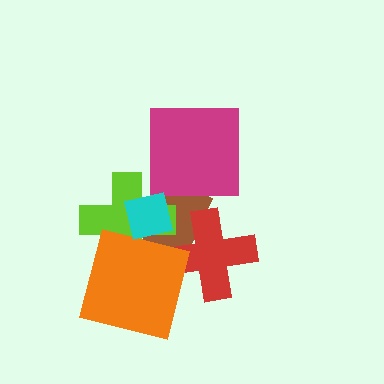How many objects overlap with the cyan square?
2 objects overlap with the cyan square.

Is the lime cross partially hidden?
Yes, it is partially covered by another shape.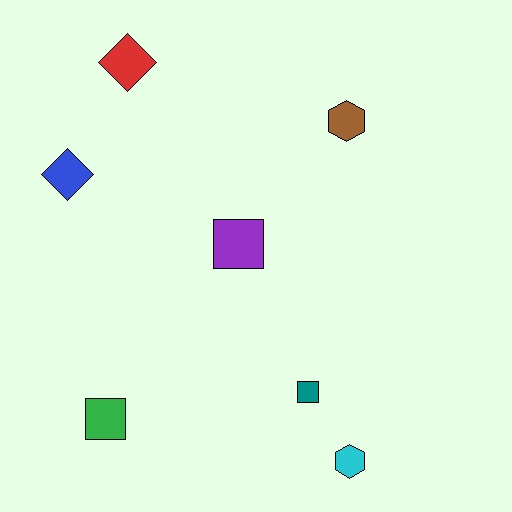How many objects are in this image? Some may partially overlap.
There are 7 objects.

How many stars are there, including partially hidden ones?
There are no stars.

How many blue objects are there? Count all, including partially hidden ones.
There is 1 blue object.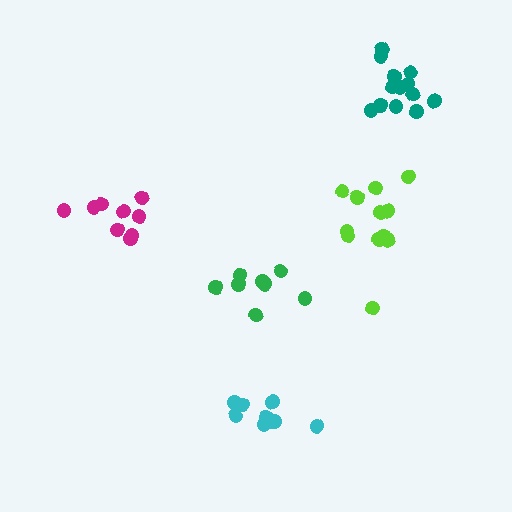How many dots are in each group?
Group 1: 9 dots, Group 2: 8 dots, Group 3: 12 dots, Group 4: 8 dots, Group 5: 13 dots (50 total).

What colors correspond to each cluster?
The clusters are colored: magenta, cyan, lime, green, teal.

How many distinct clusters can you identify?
There are 5 distinct clusters.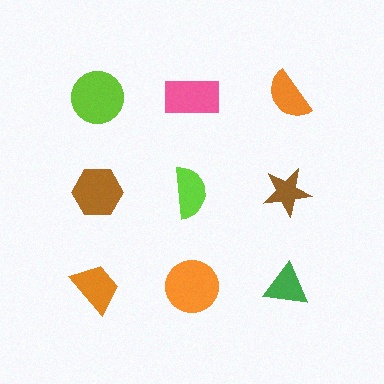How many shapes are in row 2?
3 shapes.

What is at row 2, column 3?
A brown star.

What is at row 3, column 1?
An orange trapezoid.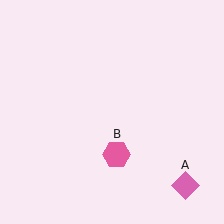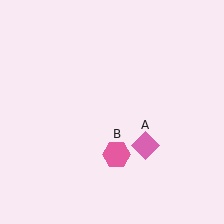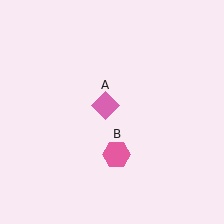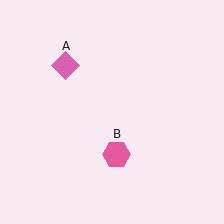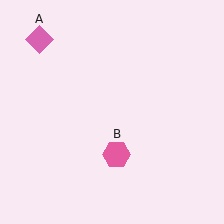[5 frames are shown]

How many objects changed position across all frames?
1 object changed position: pink diamond (object A).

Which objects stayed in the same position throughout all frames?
Pink hexagon (object B) remained stationary.